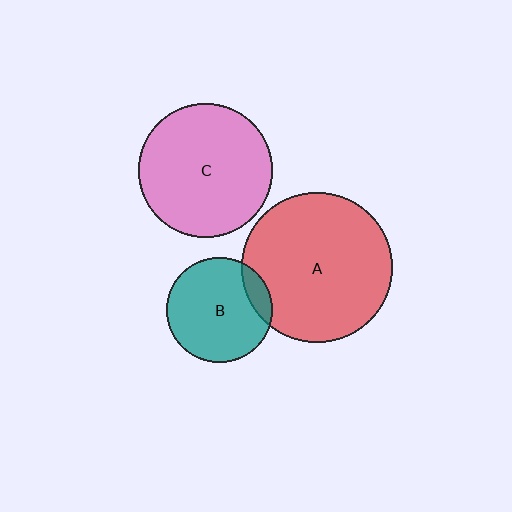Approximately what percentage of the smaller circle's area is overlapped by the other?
Approximately 10%.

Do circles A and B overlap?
Yes.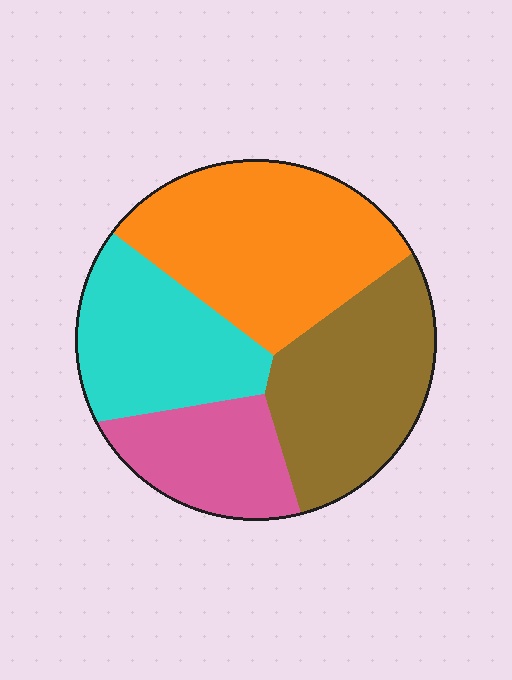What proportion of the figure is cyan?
Cyan takes up about one quarter (1/4) of the figure.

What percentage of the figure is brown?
Brown covers roughly 25% of the figure.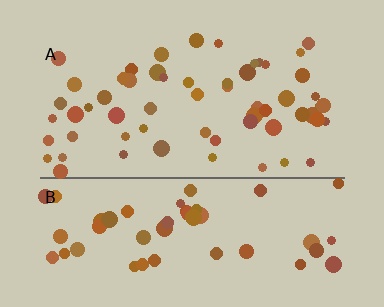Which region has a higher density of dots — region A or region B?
A (the top).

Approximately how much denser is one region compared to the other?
Approximately 1.1× — region A over region B.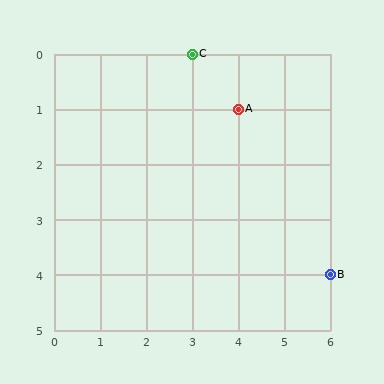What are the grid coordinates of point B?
Point B is at grid coordinates (6, 4).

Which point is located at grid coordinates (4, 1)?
Point A is at (4, 1).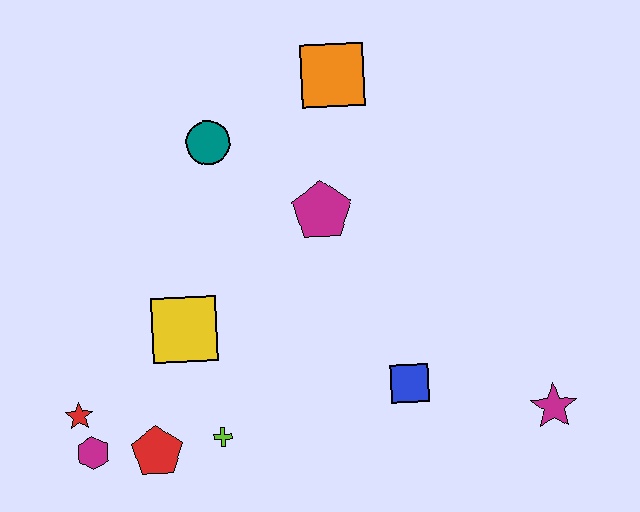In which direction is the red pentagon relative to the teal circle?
The red pentagon is below the teal circle.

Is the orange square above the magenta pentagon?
Yes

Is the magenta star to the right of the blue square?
Yes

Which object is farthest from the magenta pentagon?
The magenta hexagon is farthest from the magenta pentagon.